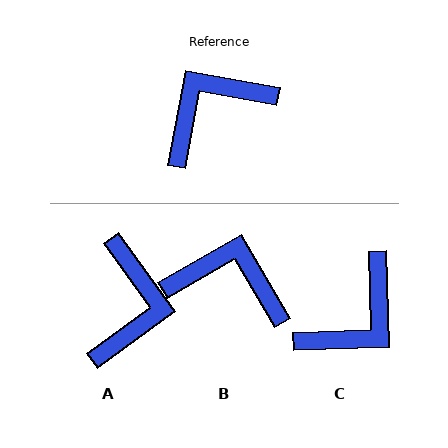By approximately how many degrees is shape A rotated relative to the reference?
Approximately 133 degrees clockwise.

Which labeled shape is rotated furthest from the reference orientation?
C, about 168 degrees away.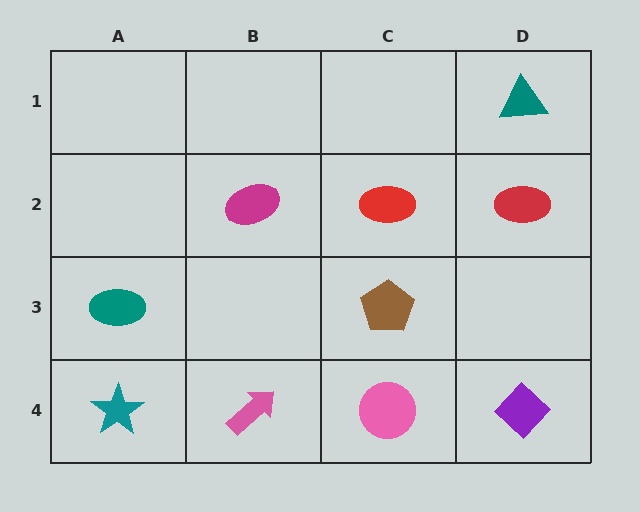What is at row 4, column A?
A teal star.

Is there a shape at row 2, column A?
No, that cell is empty.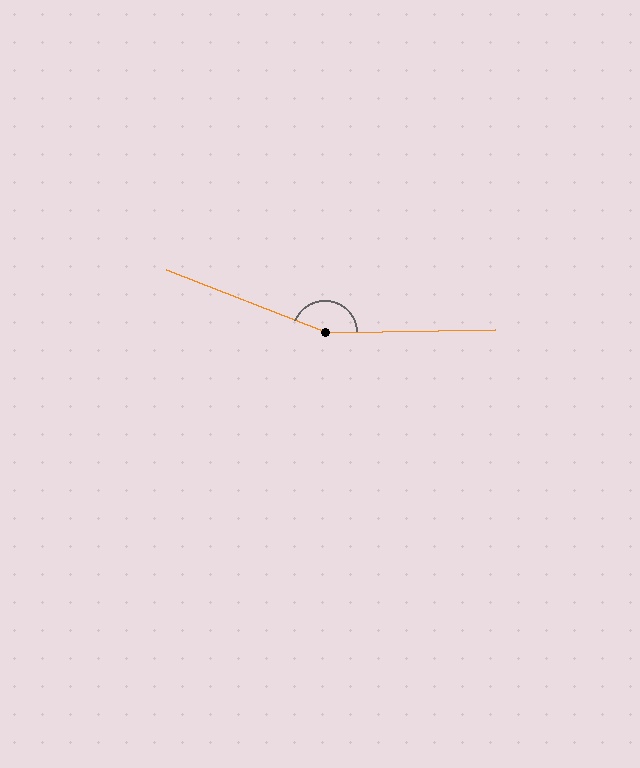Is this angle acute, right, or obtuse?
It is obtuse.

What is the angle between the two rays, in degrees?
Approximately 157 degrees.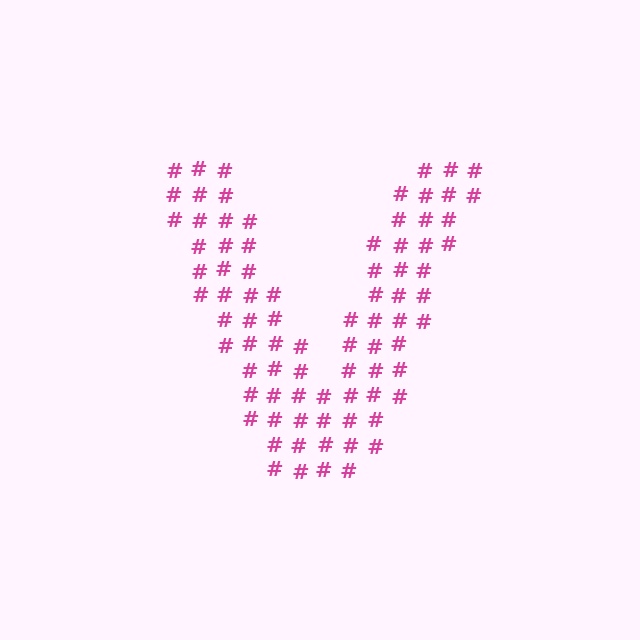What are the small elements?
The small elements are hash symbols.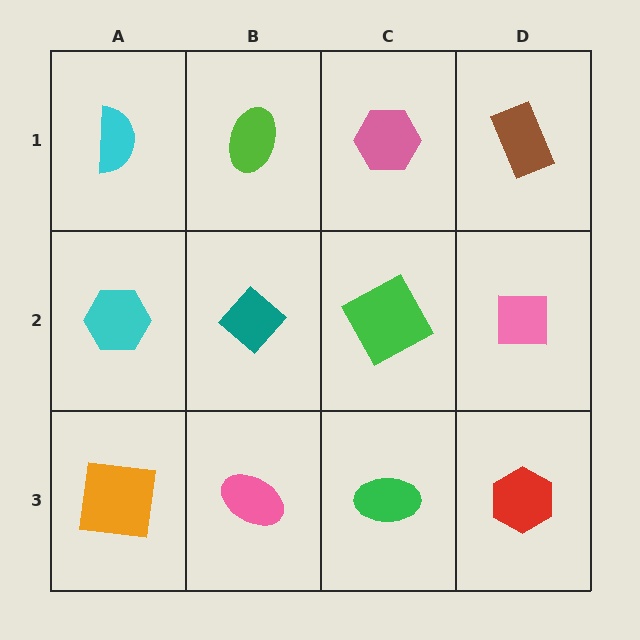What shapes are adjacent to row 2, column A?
A cyan semicircle (row 1, column A), an orange square (row 3, column A), a teal diamond (row 2, column B).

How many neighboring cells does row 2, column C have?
4.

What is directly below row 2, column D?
A red hexagon.